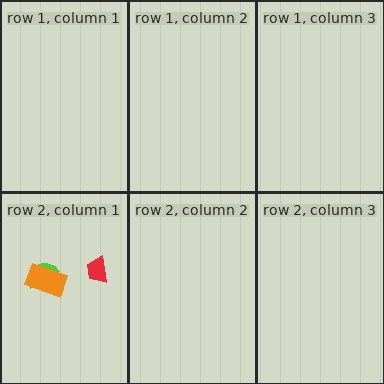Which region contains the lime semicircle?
The row 2, column 1 region.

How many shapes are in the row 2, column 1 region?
3.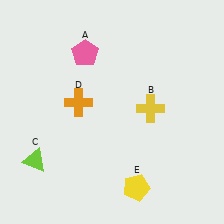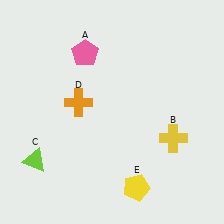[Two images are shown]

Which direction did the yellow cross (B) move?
The yellow cross (B) moved down.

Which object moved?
The yellow cross (B) moved down.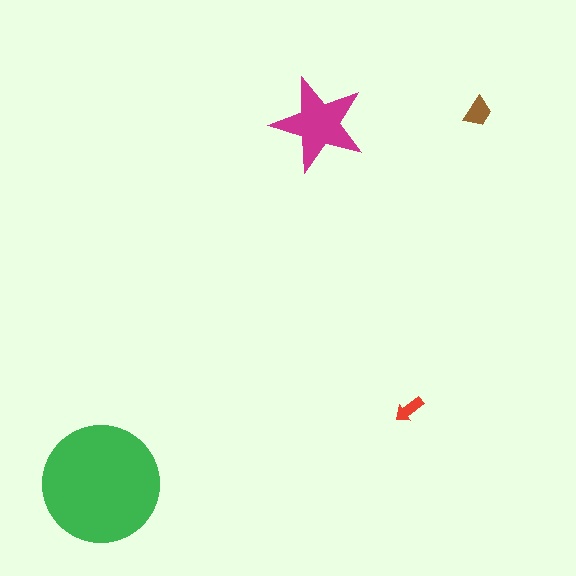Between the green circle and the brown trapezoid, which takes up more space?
The green circle.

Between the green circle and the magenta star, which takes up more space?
The green circle.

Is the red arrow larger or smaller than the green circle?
Smaller.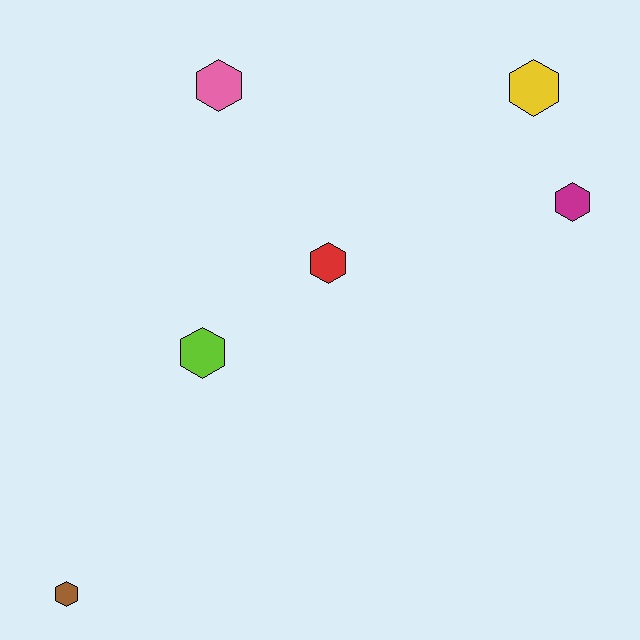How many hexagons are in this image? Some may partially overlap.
There are 6 hexagons.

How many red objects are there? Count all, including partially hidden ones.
There is 1 red object.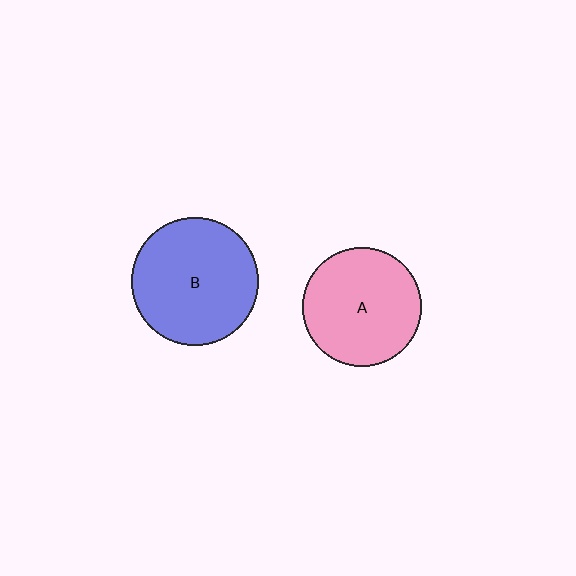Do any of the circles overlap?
No, none of the circles overlap.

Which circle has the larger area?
Circle B (blue).